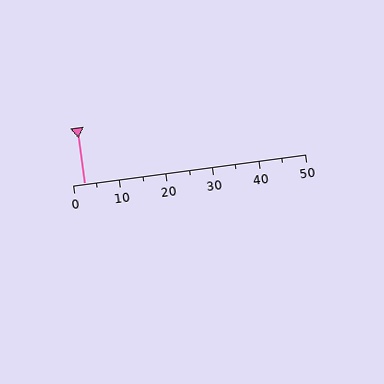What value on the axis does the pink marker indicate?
The marker indicates approximately 2.5.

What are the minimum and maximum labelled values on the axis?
The axis runs from 0 to 50.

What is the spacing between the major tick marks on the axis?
The major ticks are spaced 10 apart.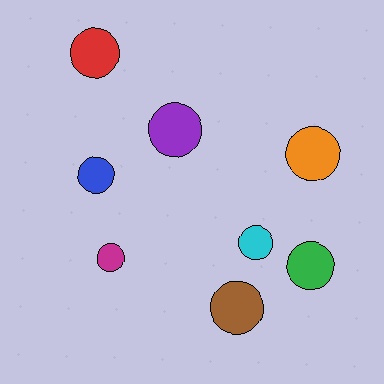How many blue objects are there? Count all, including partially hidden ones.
There is 1 blue object.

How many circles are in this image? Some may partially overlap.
There are 8 circles.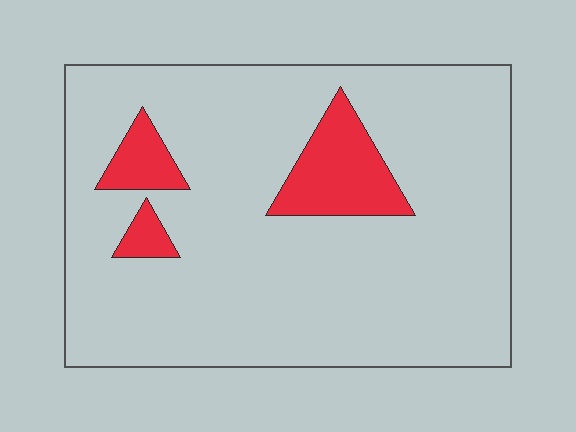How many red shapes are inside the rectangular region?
3.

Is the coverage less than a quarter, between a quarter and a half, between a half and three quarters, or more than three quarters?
Less than a quarter.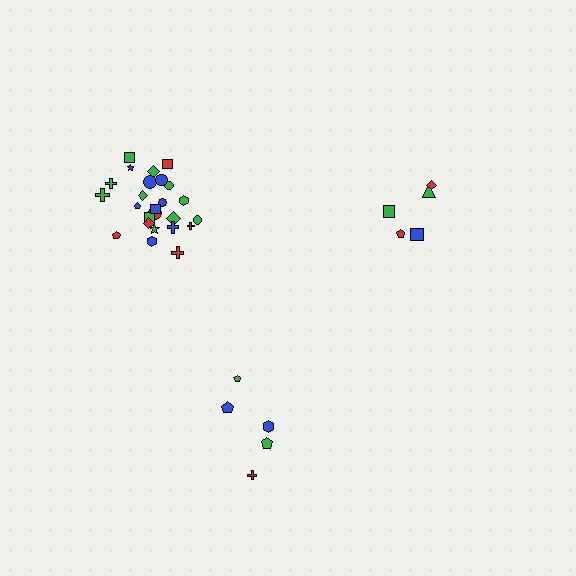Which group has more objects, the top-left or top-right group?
The top-left group.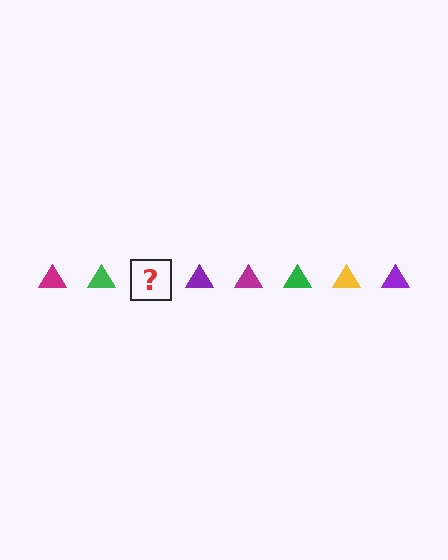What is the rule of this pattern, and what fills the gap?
The rule is that the pattern cycles through magenta, green, yellow, purple triangles. The gap should be filled with a yellow triangle.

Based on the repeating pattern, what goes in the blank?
The blank should be a yellow triangle.